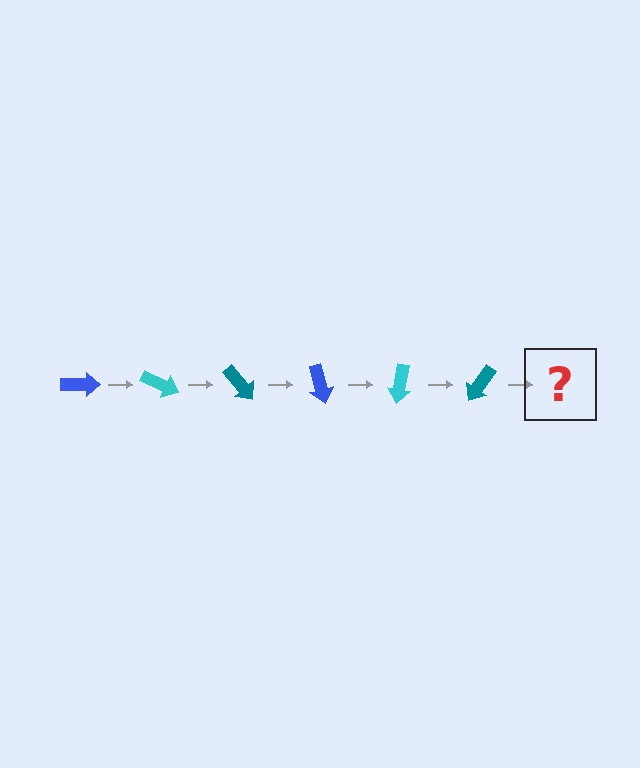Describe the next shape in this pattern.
It should be a blue arrow, rotated 150 degrees from the start.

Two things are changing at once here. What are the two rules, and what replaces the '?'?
The two rules are that it rotates 25 degrees each step and the color cycles through blue, cyan, and teal. The '?' should be a blue arrow, rotated 150 degrees from the start.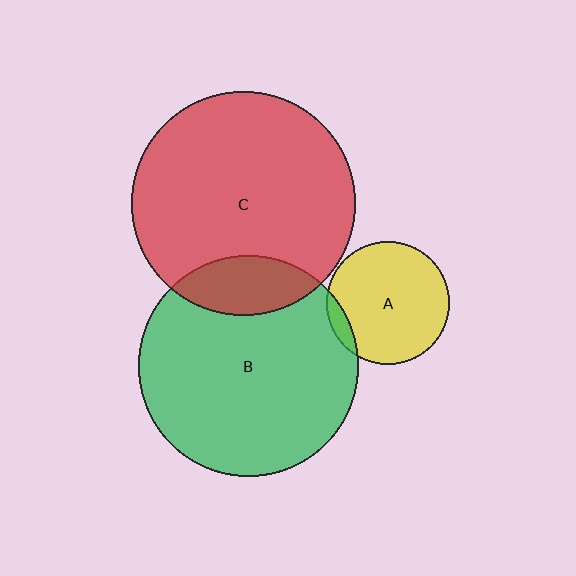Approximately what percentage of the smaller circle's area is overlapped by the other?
Approximately 15%.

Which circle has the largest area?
Circle C (red).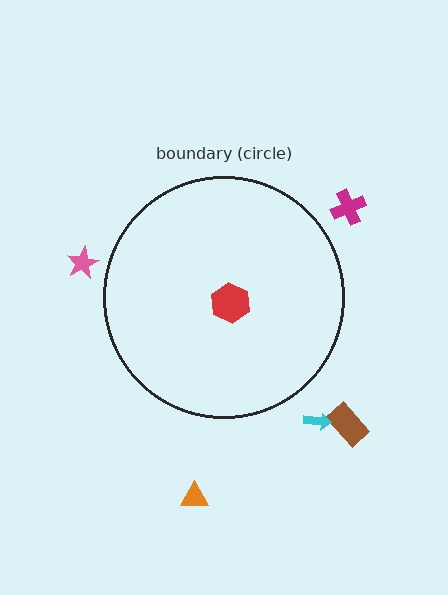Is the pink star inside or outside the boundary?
Outside.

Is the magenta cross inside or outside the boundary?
Outside.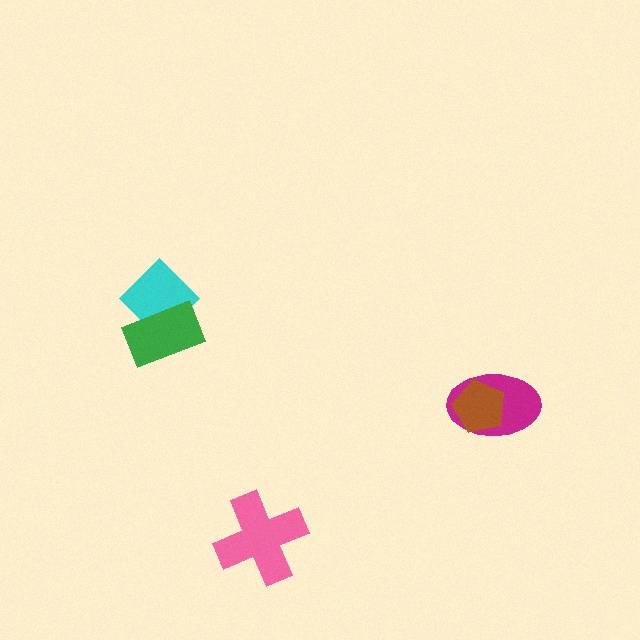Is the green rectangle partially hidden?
No, no other shape covers it.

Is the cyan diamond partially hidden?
Yes, it is partially covered by another shape.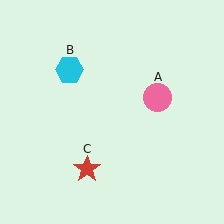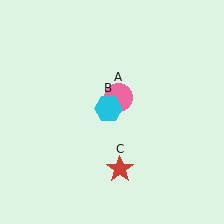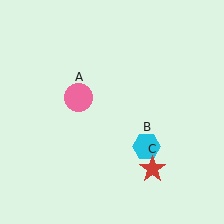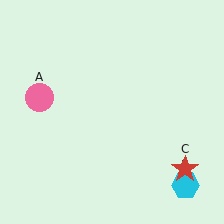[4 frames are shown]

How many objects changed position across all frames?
3 objects changed position: pink circle (object A), cyan hexagon (object B), red star (object C).